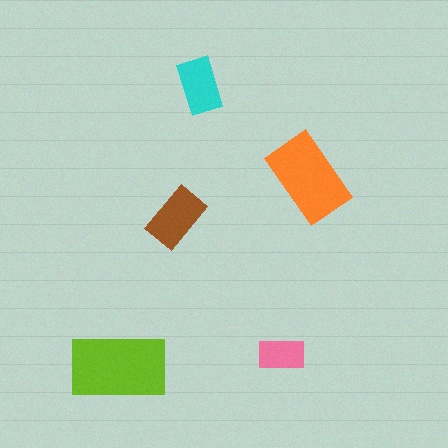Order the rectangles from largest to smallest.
the lime one, the orange one, the brown one, the cyan one, the pink one.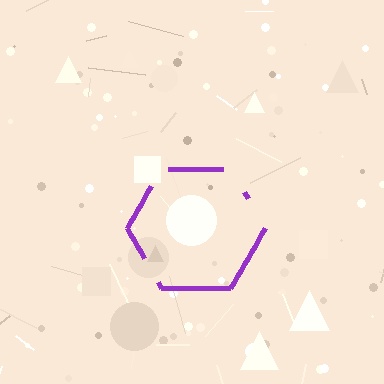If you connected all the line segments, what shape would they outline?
They would outline a hexagon.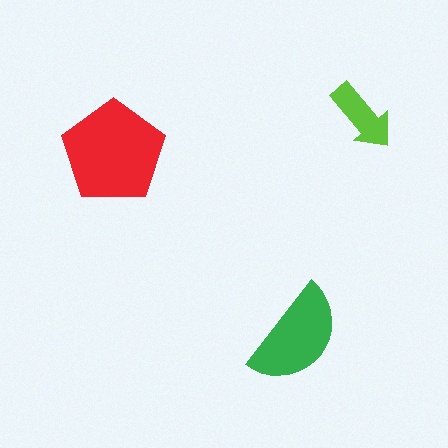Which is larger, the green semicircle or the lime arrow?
The green semicircle.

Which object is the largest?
The red pentagon.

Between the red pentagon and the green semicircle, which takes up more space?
The red pentagon.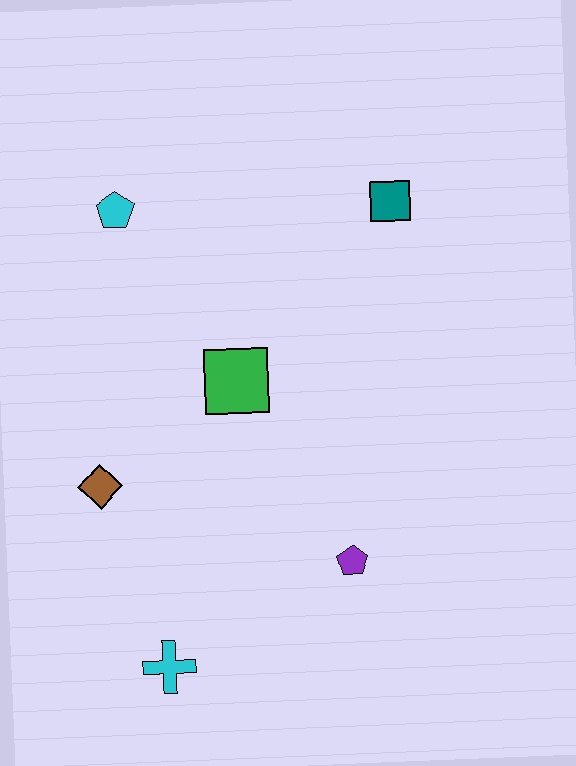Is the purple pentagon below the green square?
Yes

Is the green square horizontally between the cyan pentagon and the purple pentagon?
Yes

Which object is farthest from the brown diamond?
The teal square is farthest from the brown diamond.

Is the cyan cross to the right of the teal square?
No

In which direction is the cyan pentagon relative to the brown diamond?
The cyan pentagon is above the brown diamond.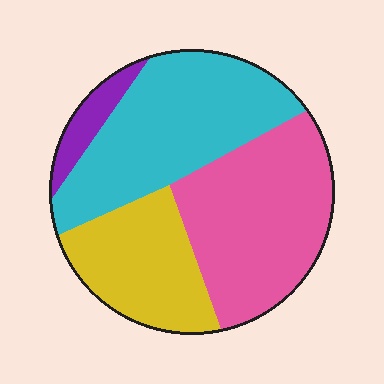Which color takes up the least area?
Purple, at roughly 5%.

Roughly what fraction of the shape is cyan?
Cyan takes up between a third and a half of the shape.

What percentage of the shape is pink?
Pink takes up about three eighths (3/8) of the shape.